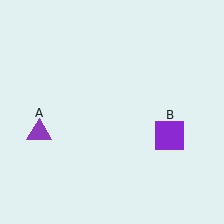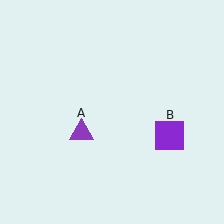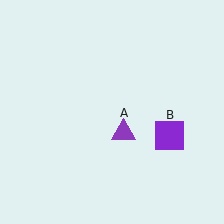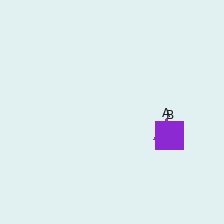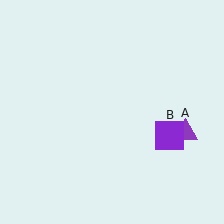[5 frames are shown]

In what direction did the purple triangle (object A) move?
The purple triangle (object A) moved right.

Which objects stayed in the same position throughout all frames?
Purple square (object B) remained stationary.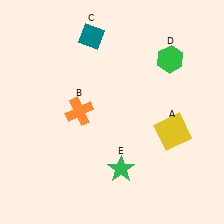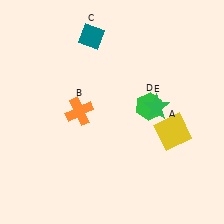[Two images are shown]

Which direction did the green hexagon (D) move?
The green hexagon (D) moved down.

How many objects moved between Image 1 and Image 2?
2 objects moved between the two images.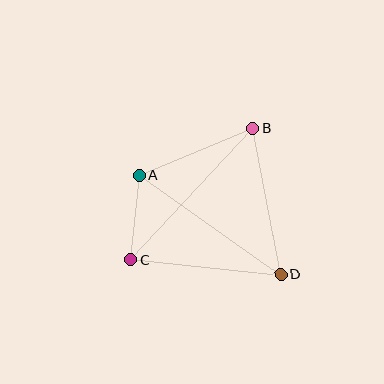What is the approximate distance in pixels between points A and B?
The distance between A and B is approximately 123 pixels.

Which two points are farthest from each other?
Points B and C are farthest from each other.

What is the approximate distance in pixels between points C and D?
The distance between C and D is approximately 151 pixels.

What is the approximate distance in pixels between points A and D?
The distance between A and D is approximately 173 pixels.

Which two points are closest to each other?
Points A and C are closest to each other.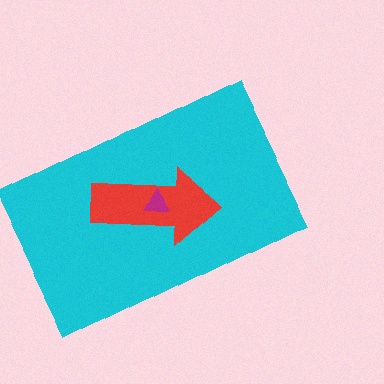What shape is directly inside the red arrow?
The magenta triangle.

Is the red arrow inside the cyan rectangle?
Yes.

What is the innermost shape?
The magenta triangle.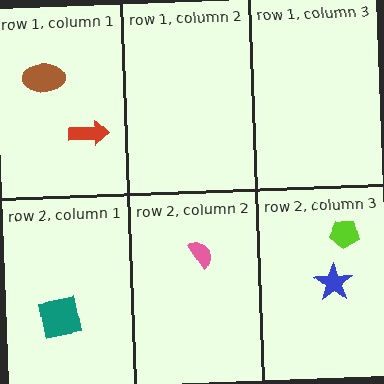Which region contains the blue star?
The row 2, column 3 region.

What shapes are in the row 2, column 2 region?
The pink semicircle.